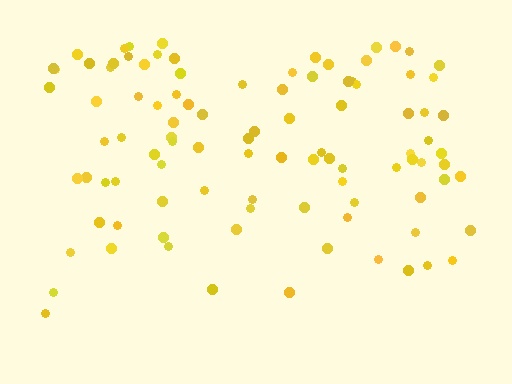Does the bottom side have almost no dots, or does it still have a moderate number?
Still a moderate number, just noticeably fewer than the top.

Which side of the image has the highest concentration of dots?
The top.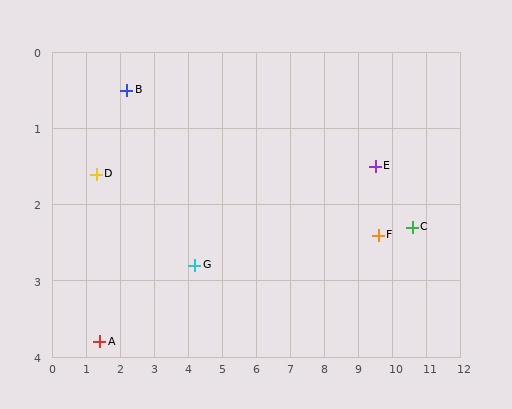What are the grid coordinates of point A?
Point A is at approximately (1.4, 3.8).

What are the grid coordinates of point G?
Point G is at approximately (4.2, 2.8).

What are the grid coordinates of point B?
Point B is at approximately (2.2, 0.5).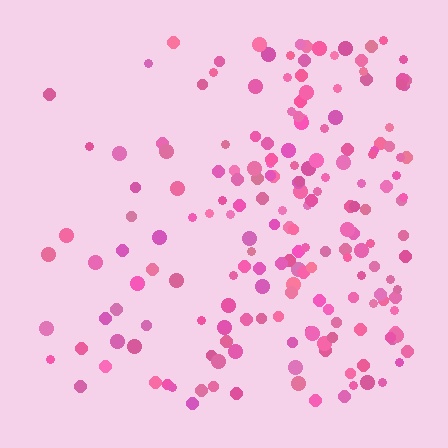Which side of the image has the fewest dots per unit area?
The left.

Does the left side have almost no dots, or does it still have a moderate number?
Still a moderate number, just noticeably fewer than the right.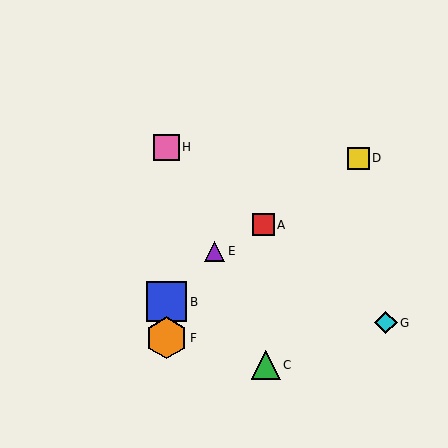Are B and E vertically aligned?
No, B is at x≈167 and E is at x≈215.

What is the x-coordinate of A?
Object A is at x≈263.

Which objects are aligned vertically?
Objects B, F, H are aligned vertically.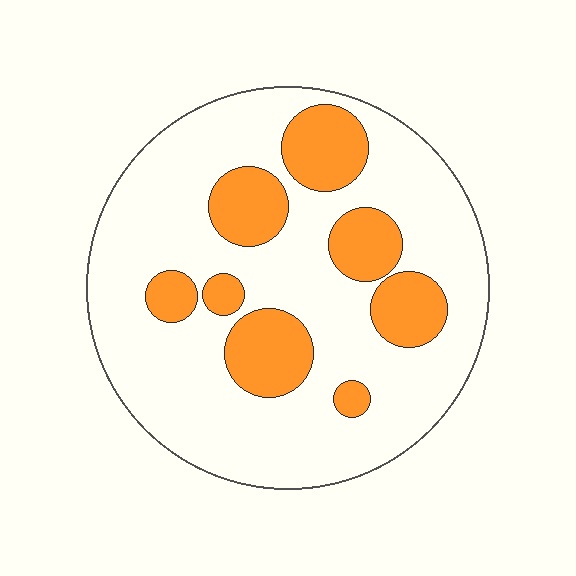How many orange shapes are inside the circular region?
8.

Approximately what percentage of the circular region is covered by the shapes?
Approximately 25%.